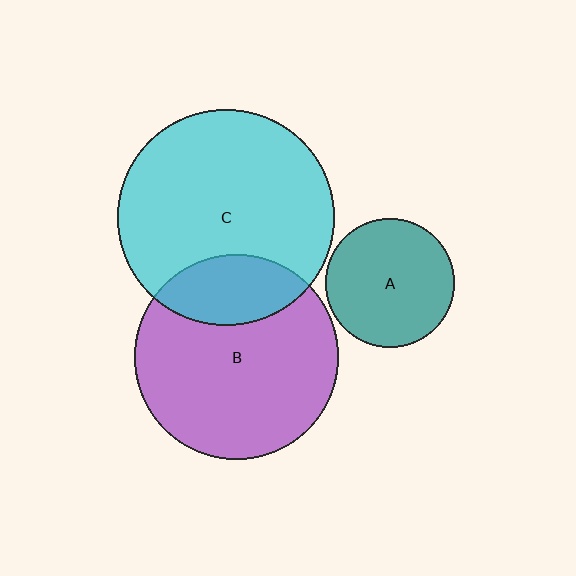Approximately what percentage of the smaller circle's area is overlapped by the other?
Approximately 25%.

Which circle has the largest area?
Circle C (cyan).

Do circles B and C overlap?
Yes.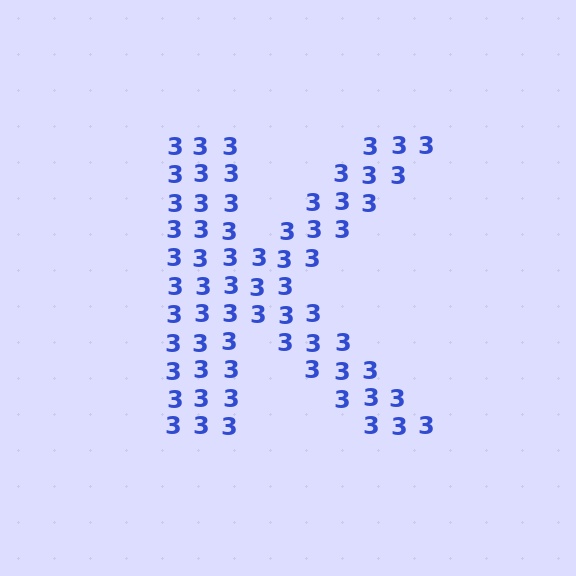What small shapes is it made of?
It is made of small digit 3's.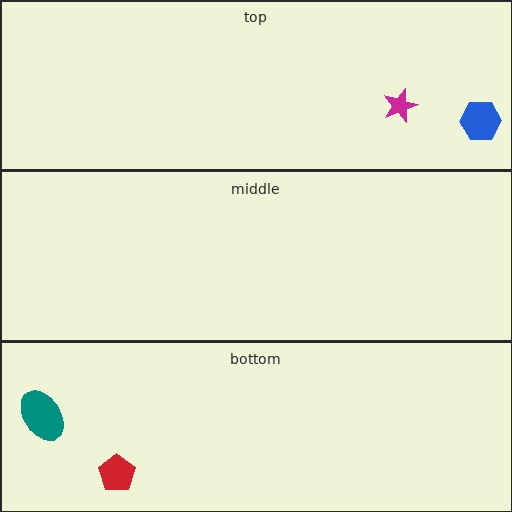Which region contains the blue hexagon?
The top region.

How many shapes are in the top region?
2.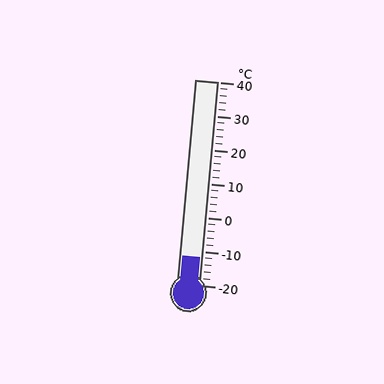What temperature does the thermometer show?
The thermometer shows approximately -12°C.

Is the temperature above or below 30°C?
The temperature is below 30°C.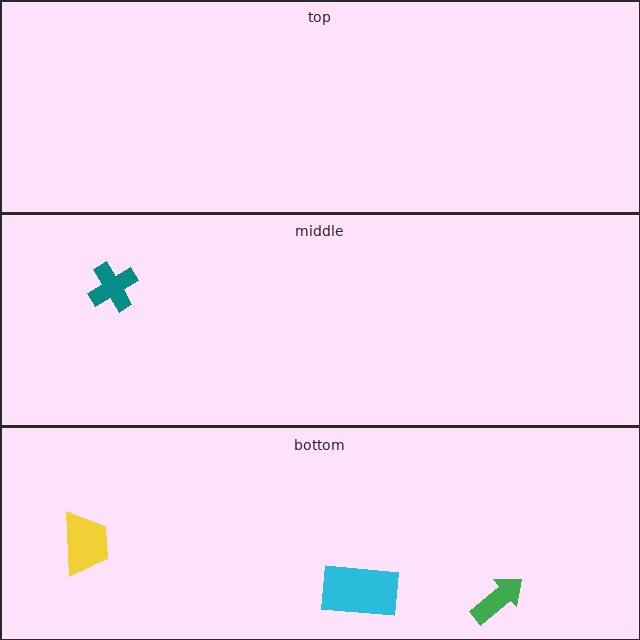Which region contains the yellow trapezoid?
The bottom region.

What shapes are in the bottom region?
The green arrow, the cyan rectangle, the yellow trapezoid.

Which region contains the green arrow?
The bottom region.